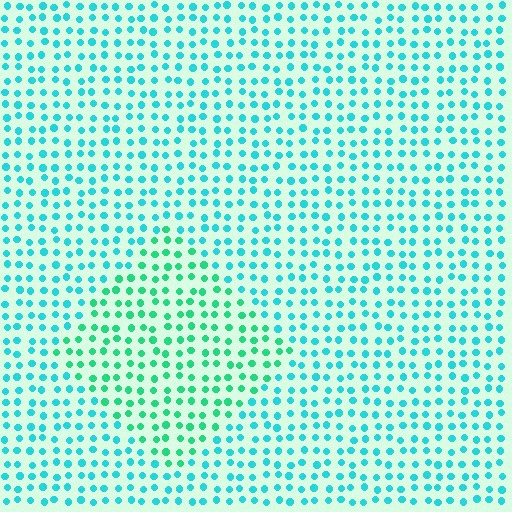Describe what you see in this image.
The image is filled with small cyan elements in a uniform arrangement. A diamond-shaped region is visible where the elements are tinted to a slightly different hue, forming a subtle color boundary.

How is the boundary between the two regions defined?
The boundary is defined purely by a slight shift in hue (about 31 degrees). Spacing, size, and orientation are identical on both sides.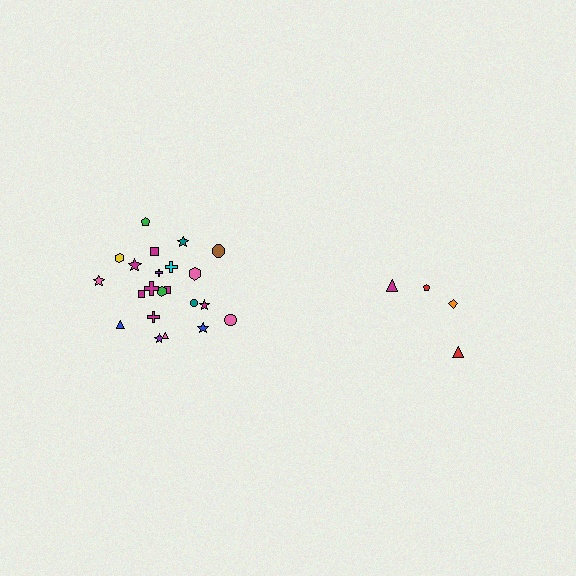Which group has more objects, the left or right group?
The left group.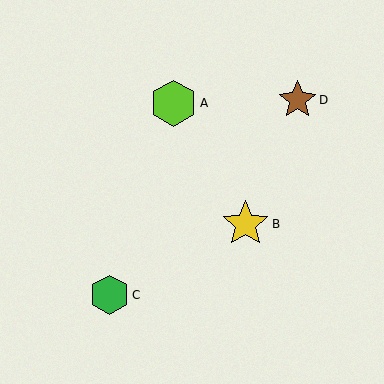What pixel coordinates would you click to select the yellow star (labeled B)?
Click at (246, 224) to select the yellow star B.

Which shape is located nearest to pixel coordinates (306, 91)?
The brown star (labeled D) at (297, 100) is nearest to that location.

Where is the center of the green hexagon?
The center of the green hexagon is at (109, 295).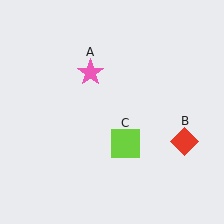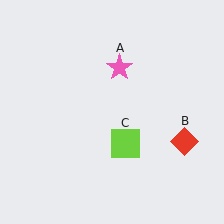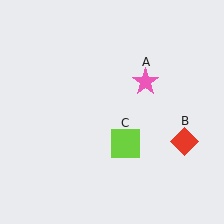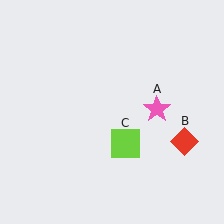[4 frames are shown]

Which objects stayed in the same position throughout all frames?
Red diamond (object B) and lime square (object C) remained stationary.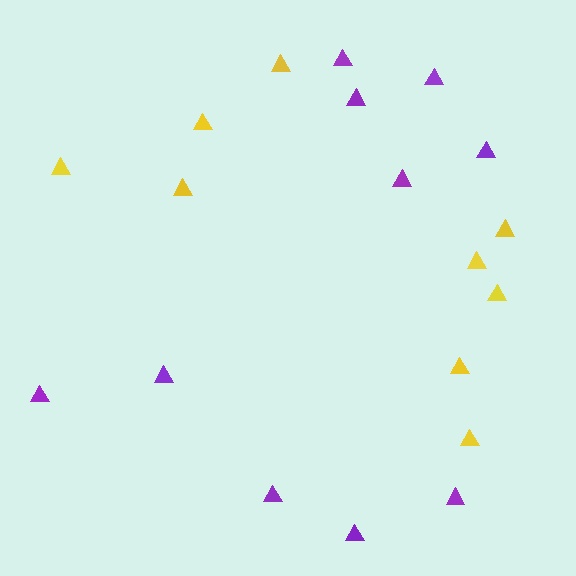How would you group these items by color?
There are 2 groups: one group of yellow triangles (9) and one group of purple triangles (10).